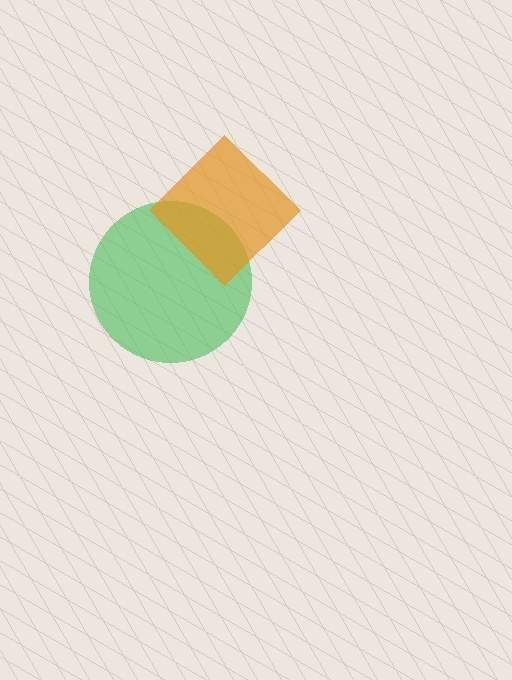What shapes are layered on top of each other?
The layered shapes are: a green circle, an orange diamond.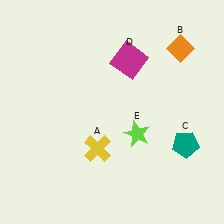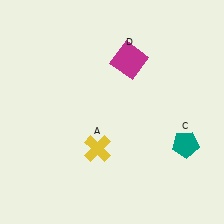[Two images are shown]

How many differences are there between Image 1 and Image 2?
There are 2 differences between the two images.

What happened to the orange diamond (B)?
The orange diamond (B) was removed in Image 2. It was in the top-right area of Image 1.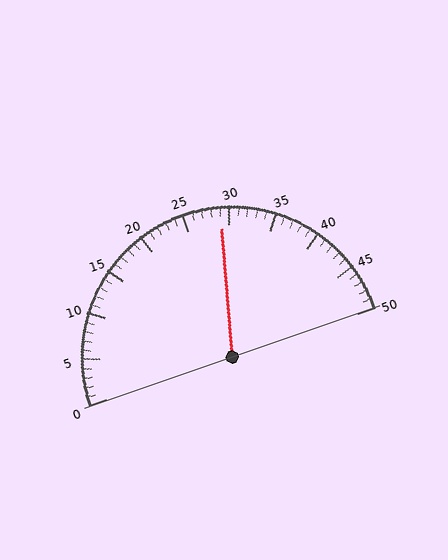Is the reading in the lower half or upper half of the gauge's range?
The reading is in the upper half of the range (0 to 50).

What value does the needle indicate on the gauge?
The needle indicates approximately 29.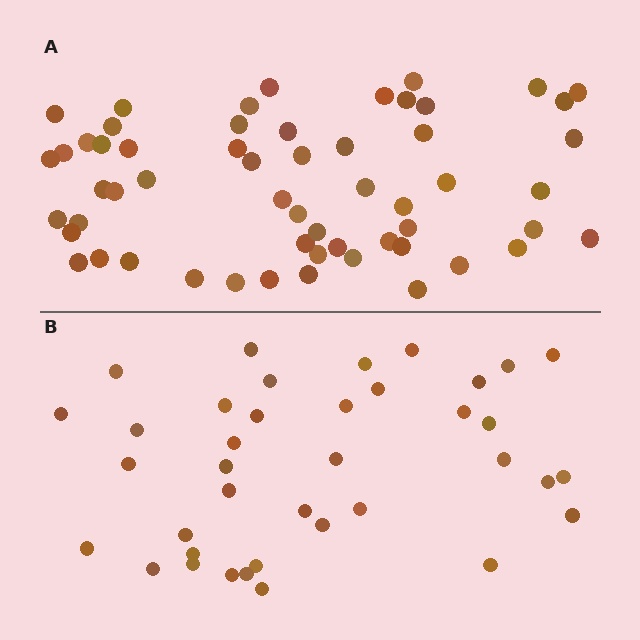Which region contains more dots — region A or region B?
Region A (the top region) has more dots.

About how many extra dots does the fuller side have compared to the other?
Region A has approximately 20 more dots than region B.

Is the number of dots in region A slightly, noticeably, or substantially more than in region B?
Region A has substantially more. The ratio is roughly 1.5 to 1.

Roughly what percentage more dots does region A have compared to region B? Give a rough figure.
About 50% more.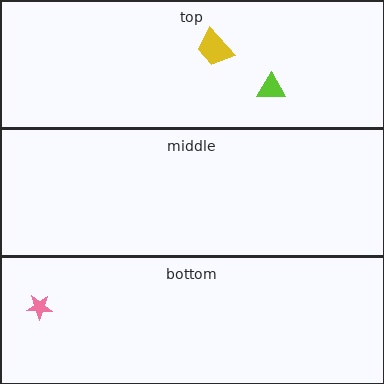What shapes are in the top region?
The lime triangle, the yellow trapezoid.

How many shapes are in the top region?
2.